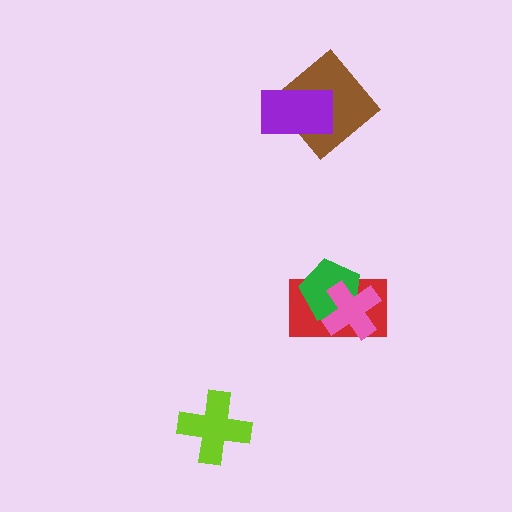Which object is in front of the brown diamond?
The purple rectangle is in front of the brown diamond.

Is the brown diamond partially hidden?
Yes, it is partially covered by another shape.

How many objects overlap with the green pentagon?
2 objects overlap with the green pentagon.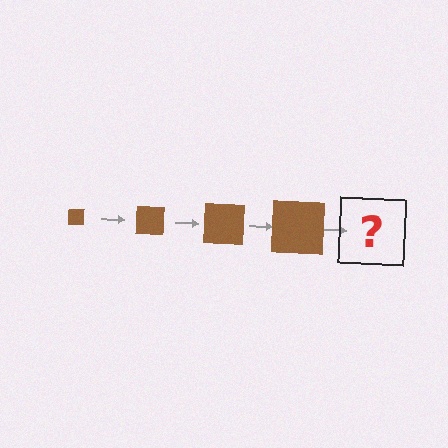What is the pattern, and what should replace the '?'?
The pattern is that the square gets progressively larger each step. The '?' should be a brown square, larger than the previous one.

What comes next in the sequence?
The next element should be a brown square, larger than the previous one.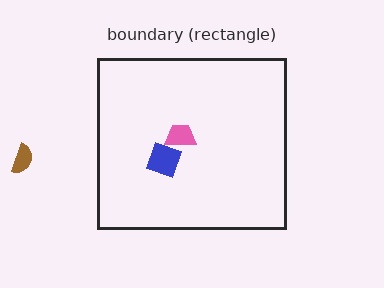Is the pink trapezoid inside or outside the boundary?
Inside.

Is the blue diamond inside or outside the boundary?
Inside.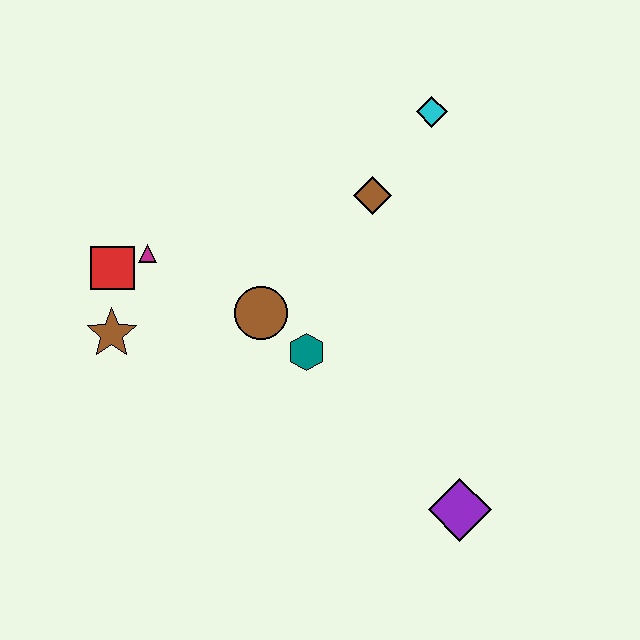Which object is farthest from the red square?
The purple diamond is farthest from the red square.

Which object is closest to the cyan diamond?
The brown diamond is closest to the cyan diamond.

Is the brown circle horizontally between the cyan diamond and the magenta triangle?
Yes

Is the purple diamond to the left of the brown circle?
No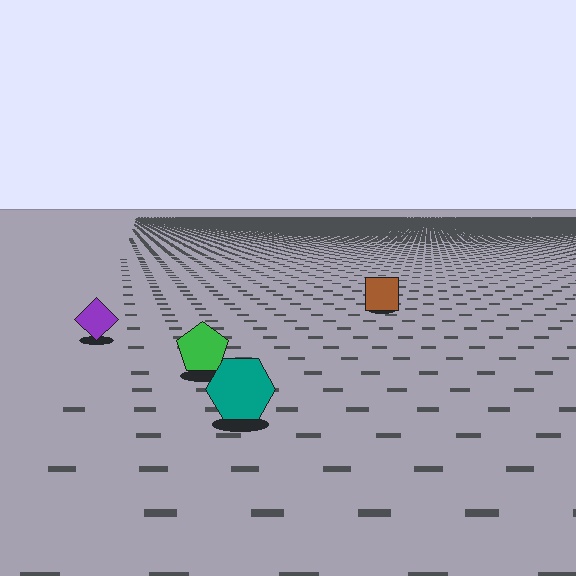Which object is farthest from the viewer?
The brown square is farthest from the viewer. It appears smaller and the ground texture around it is denser.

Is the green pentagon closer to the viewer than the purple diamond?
Yes. The green pentagon is closer — you can tell from the texture gradient: the ground texture is coarser near it.